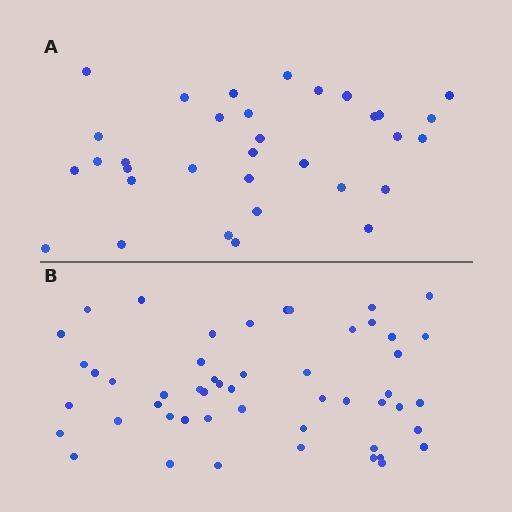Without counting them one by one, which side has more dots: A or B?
Region B (the bottom region) has more dots.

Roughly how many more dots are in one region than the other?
Region B has approximately 20 more dots than region A.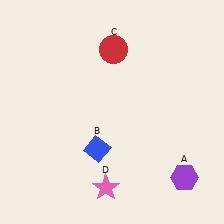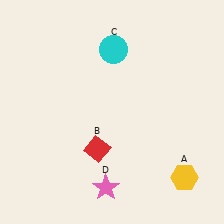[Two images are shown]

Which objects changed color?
A changed from purple to yellow. B changed from blue to red. C changed from red to cyan.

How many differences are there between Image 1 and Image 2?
There are 3 differences between the two images.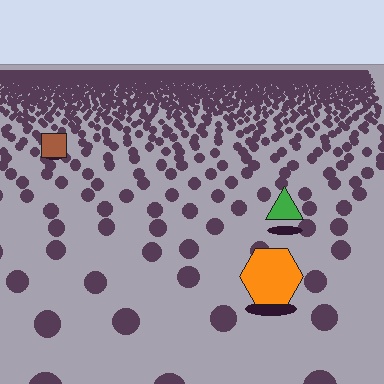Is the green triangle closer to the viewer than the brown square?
Yes. The green triangle is closer — you can tell from the texture gradient: the ground texture is coarser near it.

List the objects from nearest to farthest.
From nearest to farthest: the orange hexagon, the green triangle, the brown square.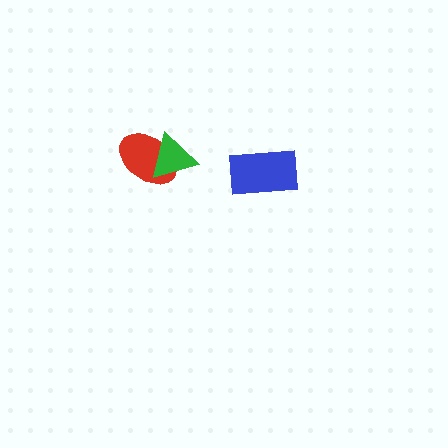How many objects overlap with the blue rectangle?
0 objects overlap with the blue rectangle.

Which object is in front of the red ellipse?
The green triangle is in front of the red ellipse.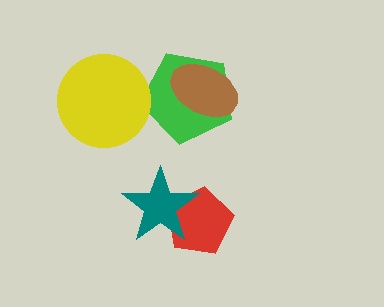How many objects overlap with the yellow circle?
1 object overlaps with the yellow circle.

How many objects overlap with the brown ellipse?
1 object overlaps with the brown ellipse.